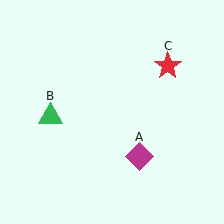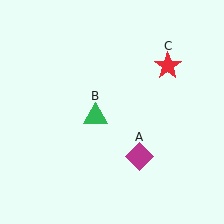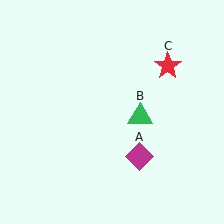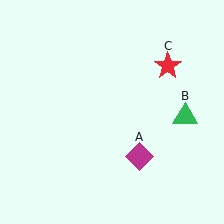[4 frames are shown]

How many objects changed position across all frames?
1 object changed position: green triangle (object B).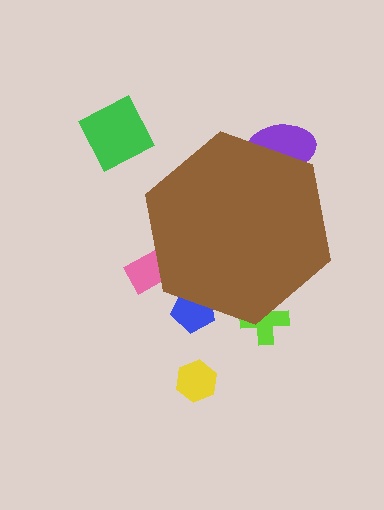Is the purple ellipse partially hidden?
Yes, the purple ellipse is partially hidden behind the brown hexagon.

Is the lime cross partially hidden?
Yes, the lime cross is partially hidden behind the brown hexagon.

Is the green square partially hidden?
No, the green square is fully visible.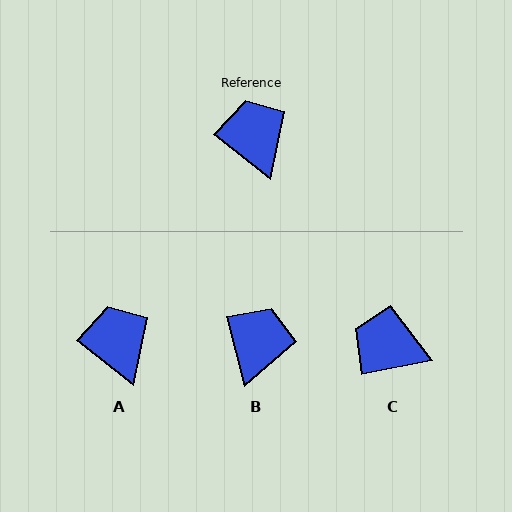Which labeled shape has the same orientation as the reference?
A.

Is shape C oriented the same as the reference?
No, it is off by about 50 degrees.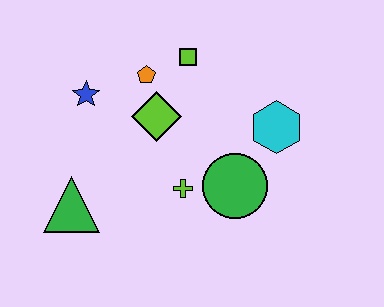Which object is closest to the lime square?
The orange pentagon is closest to the lime square.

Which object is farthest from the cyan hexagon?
The green triangle is farthest from the cyan hexagon.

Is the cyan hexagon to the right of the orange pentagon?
Yes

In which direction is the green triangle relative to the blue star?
The green triangle is below the blue star.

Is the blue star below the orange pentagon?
Yes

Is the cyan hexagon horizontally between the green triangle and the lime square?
No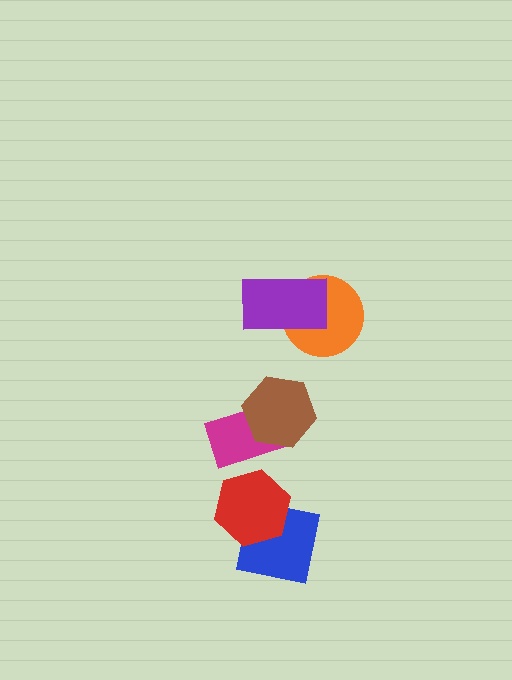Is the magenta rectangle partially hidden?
Yes, it is partially covered by another shape.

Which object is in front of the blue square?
The red hexagon is in front of the blue square.